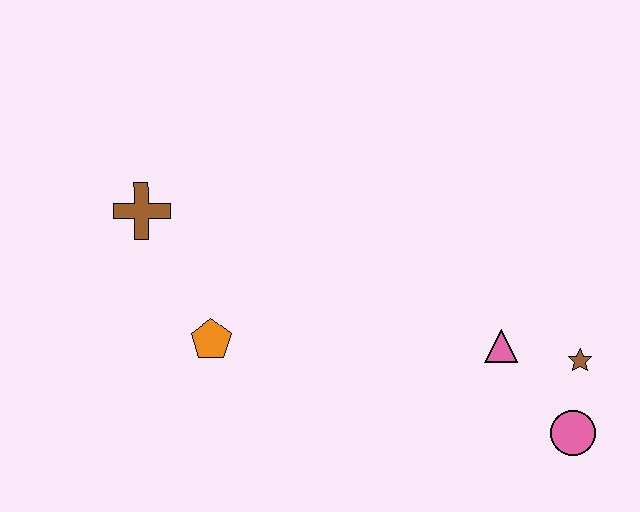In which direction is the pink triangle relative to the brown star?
The pink triangle is to the left of the brown star.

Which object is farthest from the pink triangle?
The brown cross is farthest from the pink triangle.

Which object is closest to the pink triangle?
The brown star is closest to the pink triangle.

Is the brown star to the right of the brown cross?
Yes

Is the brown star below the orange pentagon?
Yes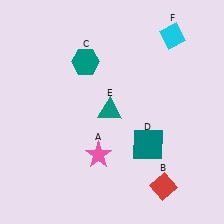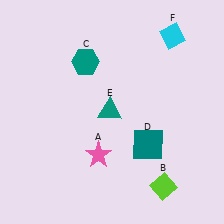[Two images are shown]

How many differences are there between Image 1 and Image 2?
There is 1 difference between the two images.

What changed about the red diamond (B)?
In Image 1, B is red. In Image 2, it changed to lime.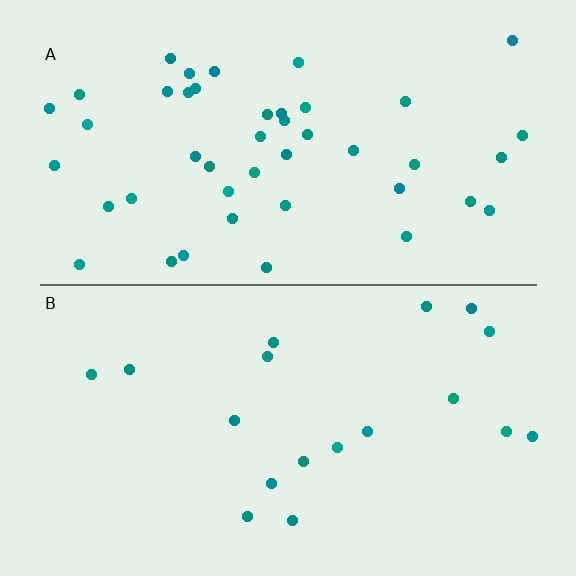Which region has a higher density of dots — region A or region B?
A (the top).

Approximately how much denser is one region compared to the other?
Approximately 2.4× — region A over region B.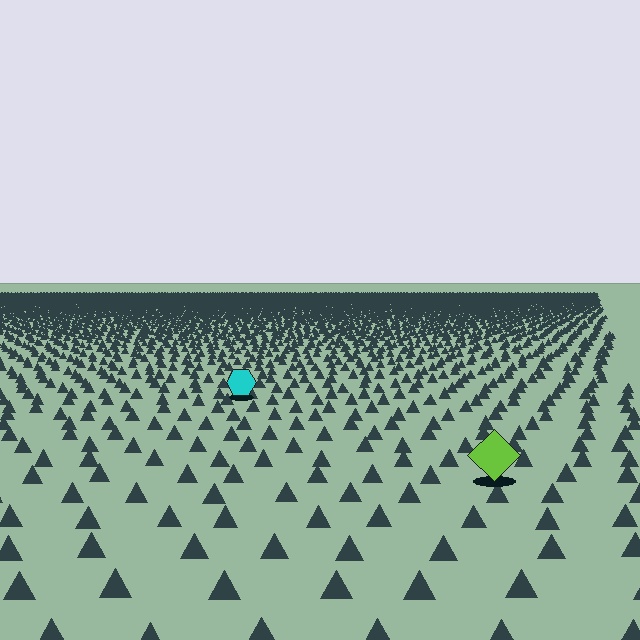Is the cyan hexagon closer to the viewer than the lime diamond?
No. The lime diamond is closer — you can tell from the texture gradient: the ground texture is coarser near it.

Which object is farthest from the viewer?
The cyan hexagon is farthest from the viewer. It appears smaller and the ground texture around it is denser.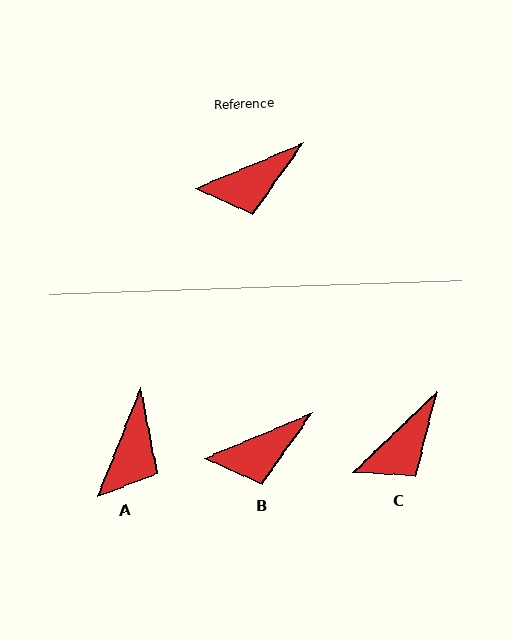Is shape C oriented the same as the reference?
No, it is off by about 21 degrees.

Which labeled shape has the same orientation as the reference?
B.